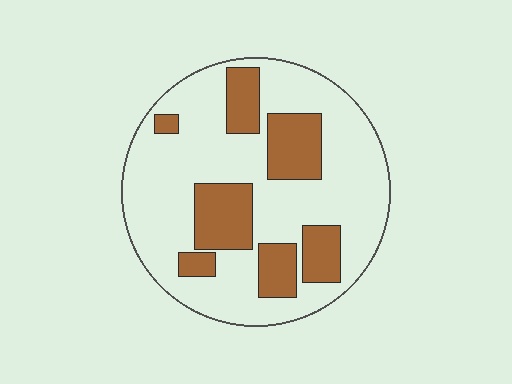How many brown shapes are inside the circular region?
7.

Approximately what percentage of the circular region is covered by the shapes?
Approximately 30%.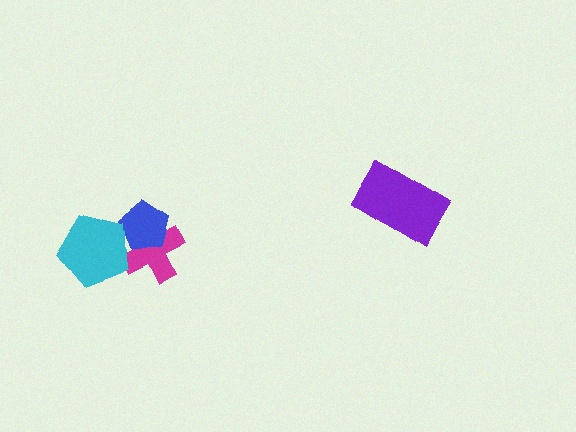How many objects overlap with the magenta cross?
2 objects overlap with the magenta cross.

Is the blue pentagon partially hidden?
Yes, it is partially covered by another shape.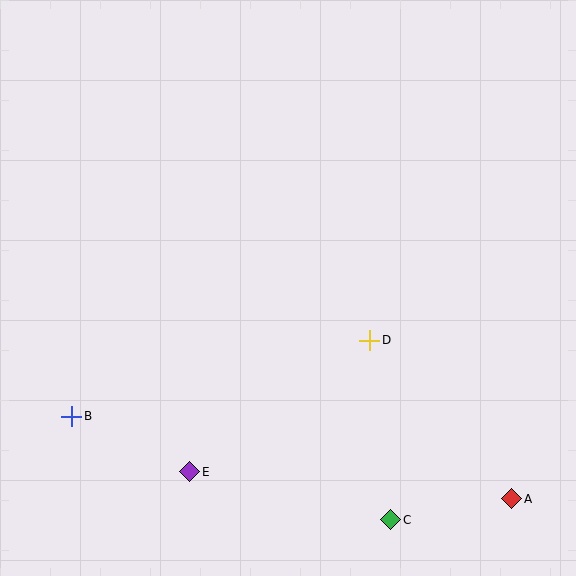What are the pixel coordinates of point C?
Point C is at (391, 520).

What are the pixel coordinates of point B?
Point B is at (72, 416).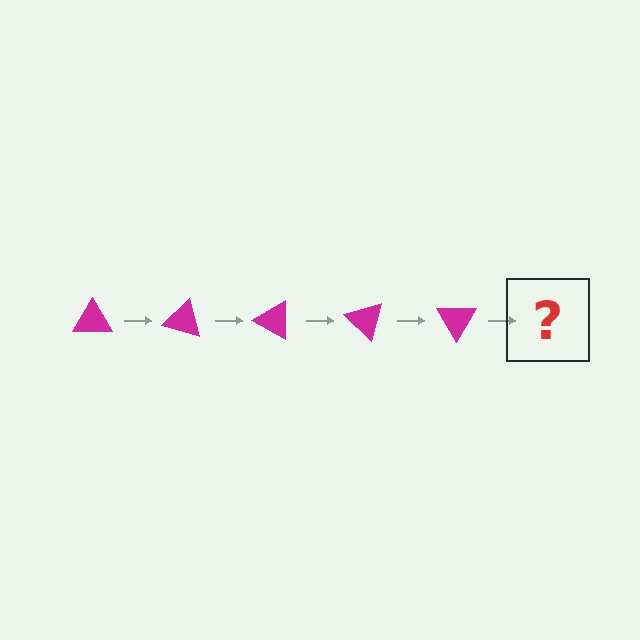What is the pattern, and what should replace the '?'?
The pattern is that the triangle rotates 15 degrees each step. The '?' should be a magenta triangle rotated 75 degrees.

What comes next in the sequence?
The next element should be a magenta triangle rotated 75 degrees.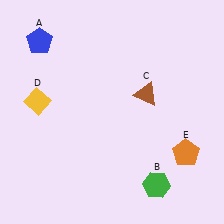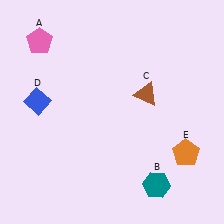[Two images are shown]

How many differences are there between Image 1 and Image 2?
There are 3 differences between the two images.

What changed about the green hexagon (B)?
In Image 1, B is green. In Image 2, it changed to teal.